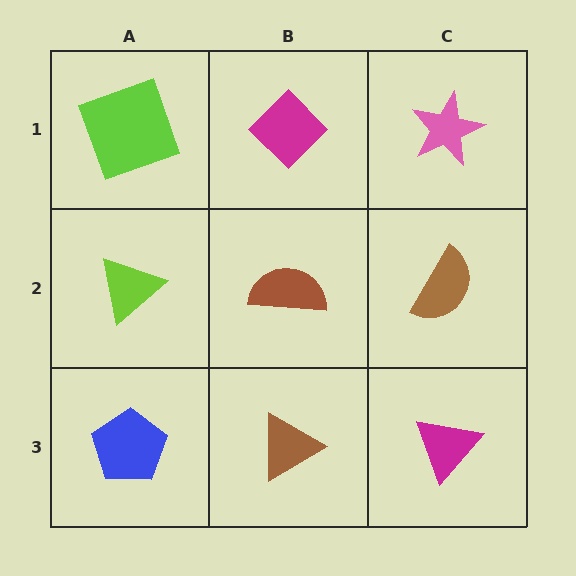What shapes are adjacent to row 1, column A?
A lime triangle (row 2, column A), a magenta diamond (row 1, column B).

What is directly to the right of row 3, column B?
A magenta triangle.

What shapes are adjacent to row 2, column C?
A pink star (row 1, column C), a magenta triangle (row 3, column C), a brown semicircle (row 2, column B).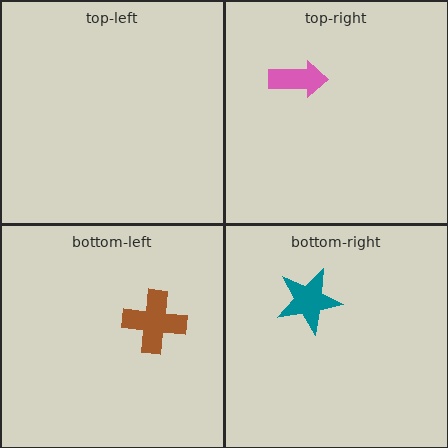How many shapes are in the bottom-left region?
1.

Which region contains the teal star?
The bottom-right region.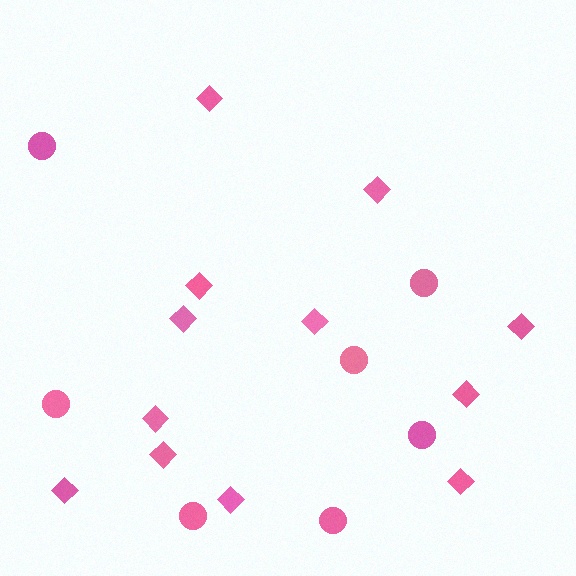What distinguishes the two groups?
There are 2 groups: one group of circles (7) and one group of diamonds (12).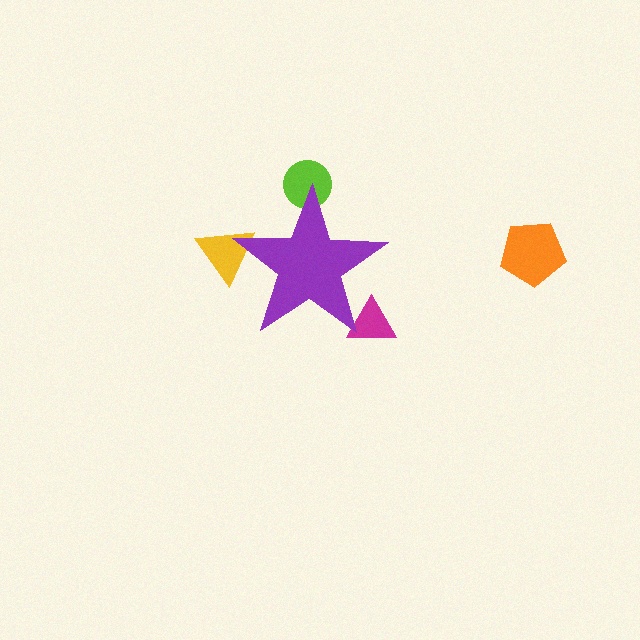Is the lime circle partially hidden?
Yes, the lime circle is partially hidden behind the purple star.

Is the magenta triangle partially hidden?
Yes, the magenta triangle is partially hidden behind the purple star.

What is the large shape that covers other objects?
A purple star.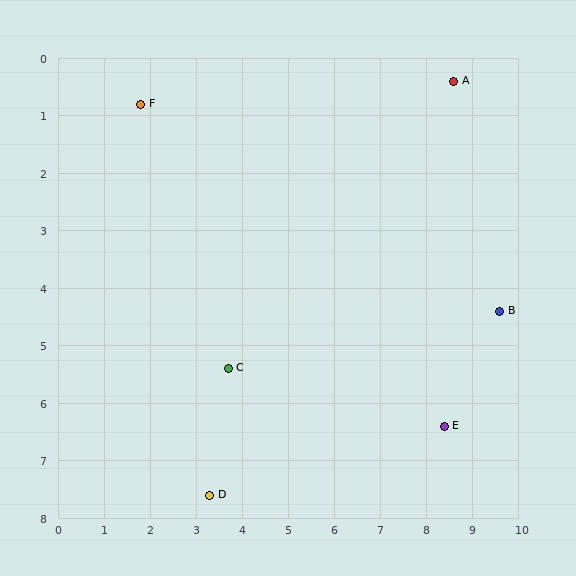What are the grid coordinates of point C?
Point C is at approximately (3.7, 5.4).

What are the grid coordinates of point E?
Point E is at approximately (8.4, 6.4).